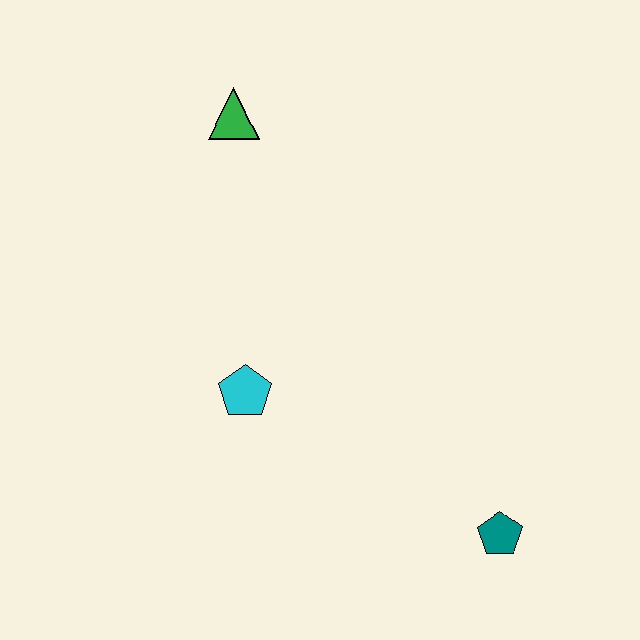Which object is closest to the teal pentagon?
The cyan pentagon is closest to the teal pentagon.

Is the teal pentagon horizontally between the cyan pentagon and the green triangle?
No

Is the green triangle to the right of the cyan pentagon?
No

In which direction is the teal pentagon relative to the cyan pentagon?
The teal pentagon is to the right of the cyan pentagon.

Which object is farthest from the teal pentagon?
The green triangle is farthest from the teal pentagon.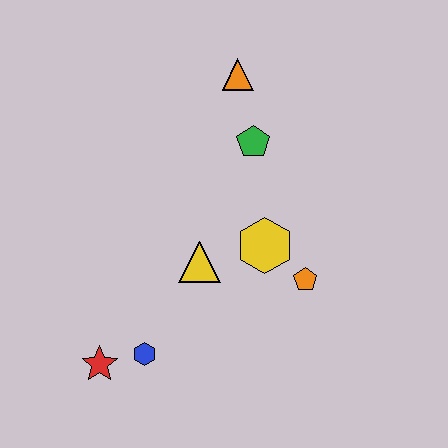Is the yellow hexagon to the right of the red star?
Yes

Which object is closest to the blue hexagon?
The red star is closest to the blue hexagon.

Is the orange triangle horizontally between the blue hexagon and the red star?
No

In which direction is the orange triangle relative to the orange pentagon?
The orange triangle is above the orange pentagon.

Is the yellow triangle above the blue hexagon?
Yes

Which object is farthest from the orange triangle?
The red star is farthest from the orange triangle.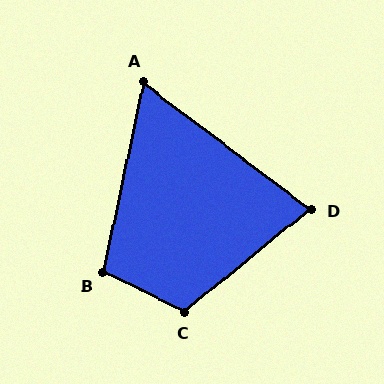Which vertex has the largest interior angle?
C, at approximately 115 degrees.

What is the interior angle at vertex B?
Approximately 104 degrees (obtuse).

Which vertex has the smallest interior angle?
A, at approximately 65 degrees.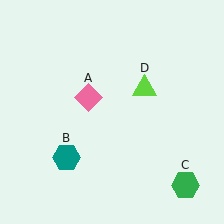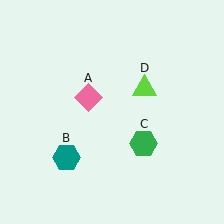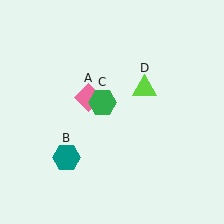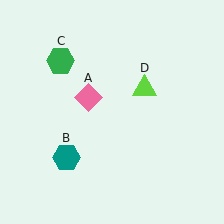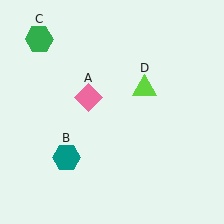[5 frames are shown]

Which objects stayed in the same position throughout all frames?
Pink diamond (object A) and teal hexagon (object B) and lime triangle (object D) remained stationary.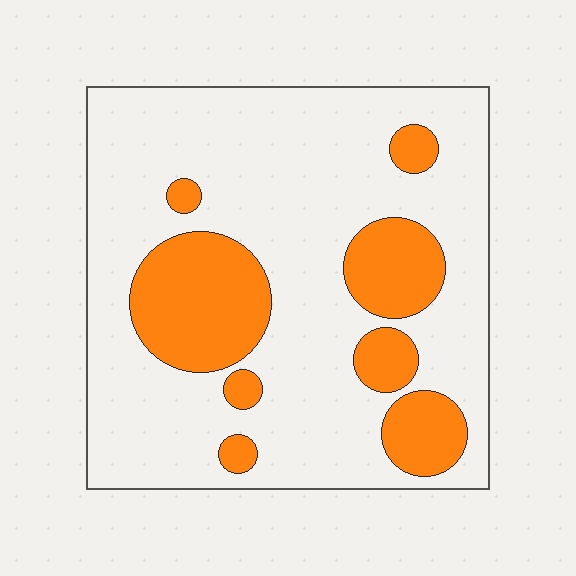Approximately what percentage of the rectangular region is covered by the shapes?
Approximately 25%.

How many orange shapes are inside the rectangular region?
8.